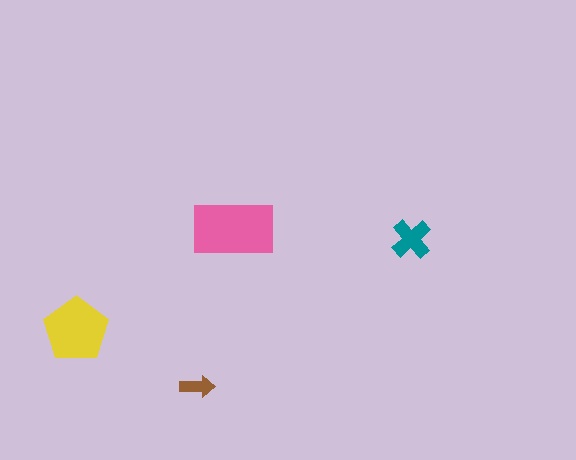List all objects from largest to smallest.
The pink rectangle, the yellow pentagon, the teal cross, the brown arrow.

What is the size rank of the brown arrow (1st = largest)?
4th.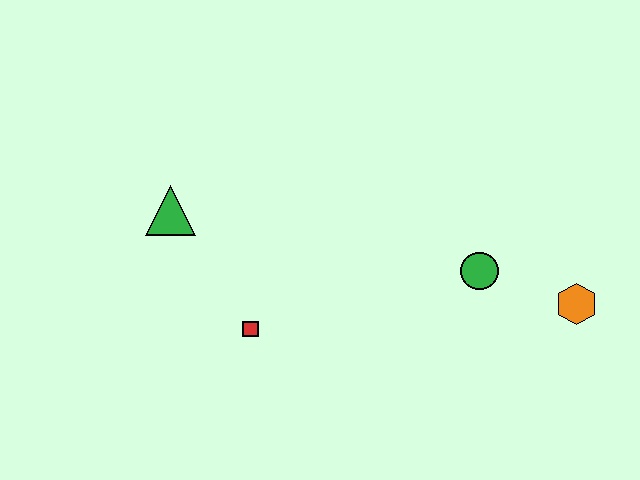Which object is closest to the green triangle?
The red square is closest to the green triangle.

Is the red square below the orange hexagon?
Yes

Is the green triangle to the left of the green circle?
Yes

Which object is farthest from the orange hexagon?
The green triangle is farthest from the orange hexagon.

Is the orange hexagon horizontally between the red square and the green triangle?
No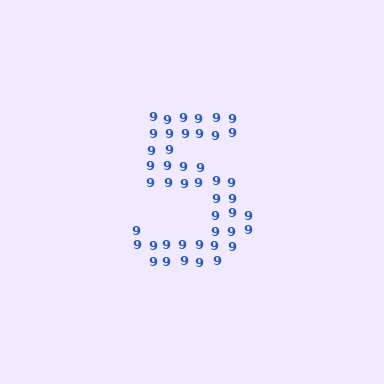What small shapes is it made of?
It is made of small digit 9's.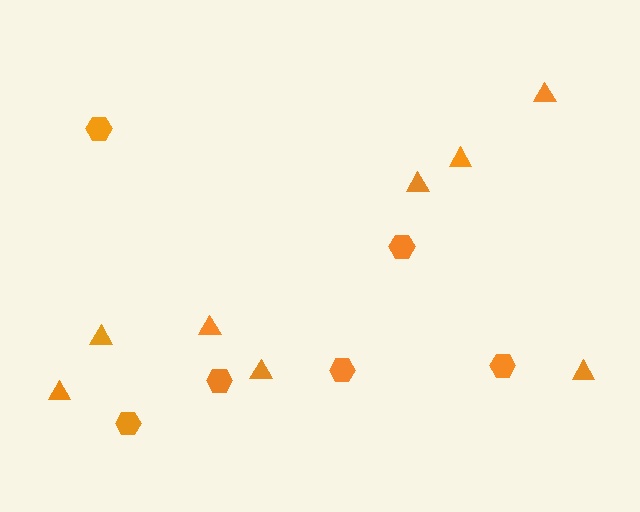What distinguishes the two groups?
There are 2 groups: one group of triangles (8) and one group of hexagons (6).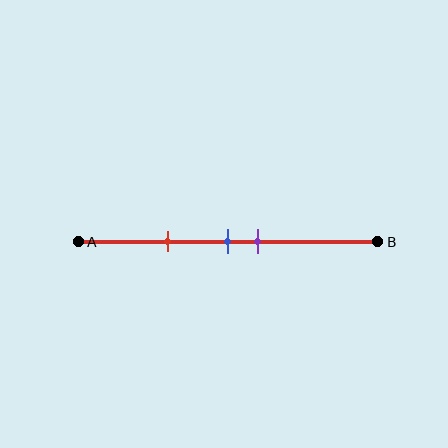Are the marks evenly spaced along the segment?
No, the marks are not evenly spaced.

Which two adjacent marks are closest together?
The blue and purple marks are the closest adjacent pair.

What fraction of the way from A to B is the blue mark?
The blue mark is approximately 50% (0.5) of the way from A to B.